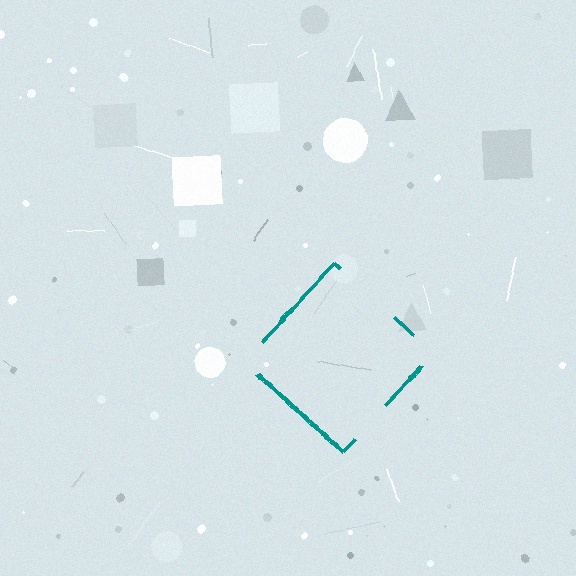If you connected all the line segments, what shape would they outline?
They would outline a diamond.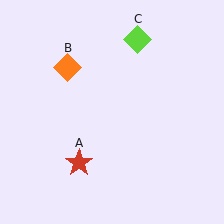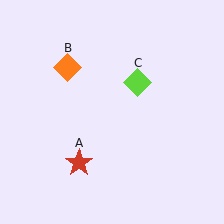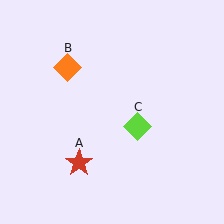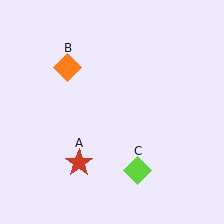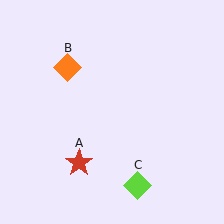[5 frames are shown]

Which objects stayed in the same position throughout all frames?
Red star (object A) and orange diamond (object B) remained stationary.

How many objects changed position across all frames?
1 object changed position: lime diamond (object C).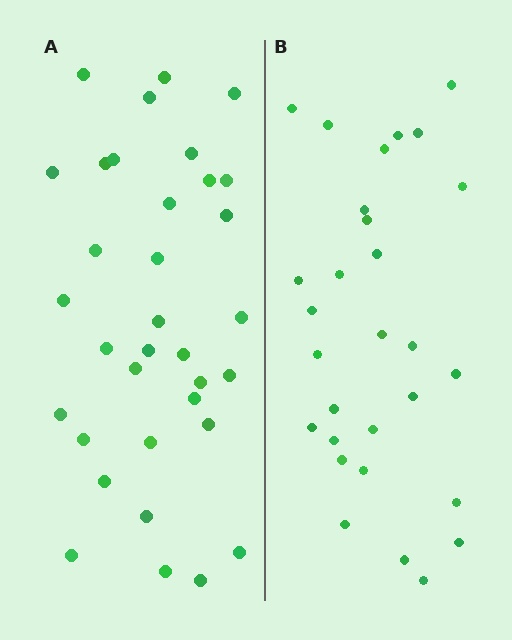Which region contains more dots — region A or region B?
Region A (the left region) has more dots.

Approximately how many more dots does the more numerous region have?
Region A has about 5 more dots than region B.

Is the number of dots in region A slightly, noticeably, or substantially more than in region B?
Region A has only slightly more — the two regions are fairly close. The ratio is roughly 1.2 to 1.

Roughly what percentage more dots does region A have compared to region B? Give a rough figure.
About 15% more.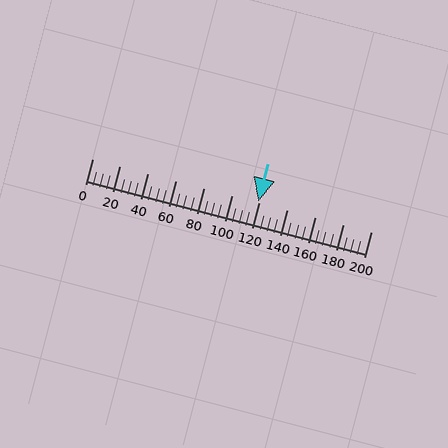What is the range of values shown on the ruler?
The ruler shows values from 0 to 200.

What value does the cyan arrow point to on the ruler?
The cyan arrow points to approximately 119.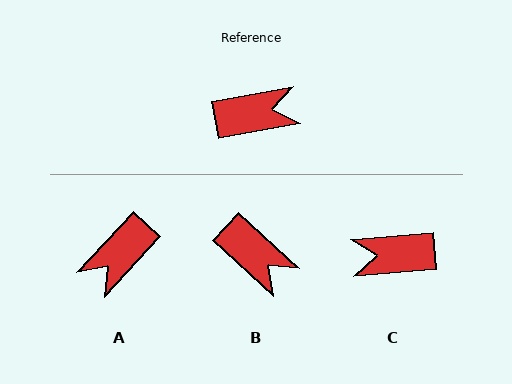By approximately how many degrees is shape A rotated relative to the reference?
Approximately 143 degrees clockwise.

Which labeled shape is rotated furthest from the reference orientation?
C, about 174 degrees away.